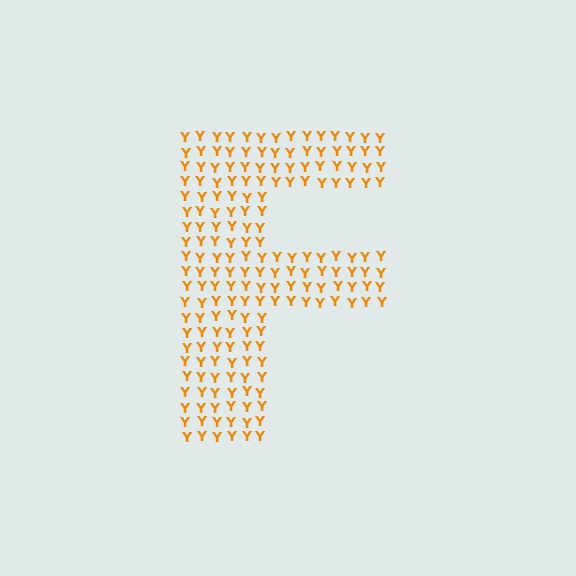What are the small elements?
The small elements are letter Y's.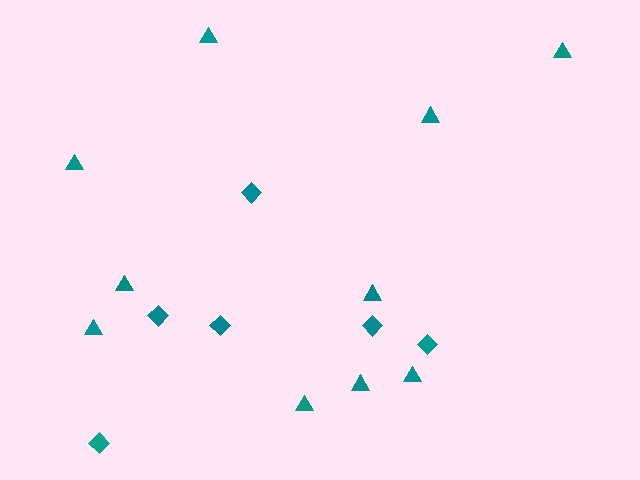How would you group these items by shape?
There are 2 groups: one group of triangles (10) and one group of diamonds (6).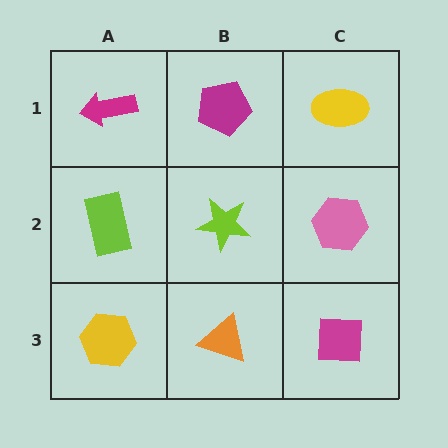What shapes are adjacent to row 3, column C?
A pink hexagon (row 2, column C), an orange triangle (row 3, column B).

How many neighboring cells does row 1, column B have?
3.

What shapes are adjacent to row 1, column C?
A pink hexagon (row 2, column C), a magenta pentagon (row 1, column B).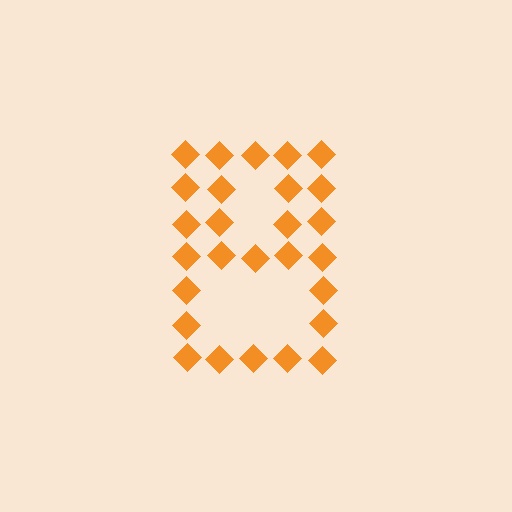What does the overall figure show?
The overall figure shows the digit 8.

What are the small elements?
The small elements are diamonds.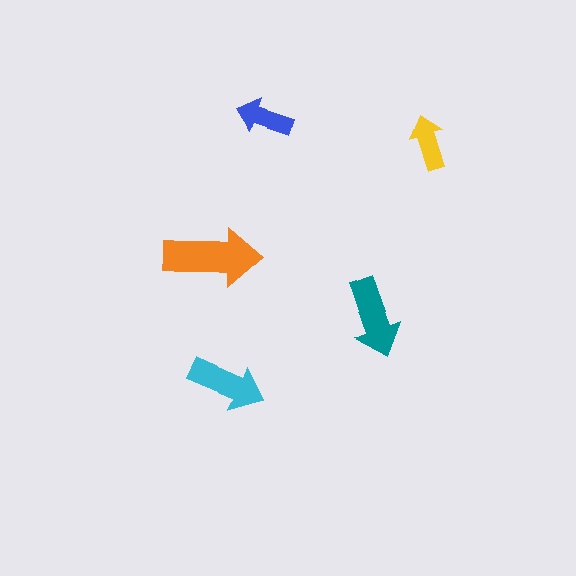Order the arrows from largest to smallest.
the orange one, the teal one, the cyan one, the blue one, the yellow one.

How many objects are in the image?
There are 5 objects in the image.